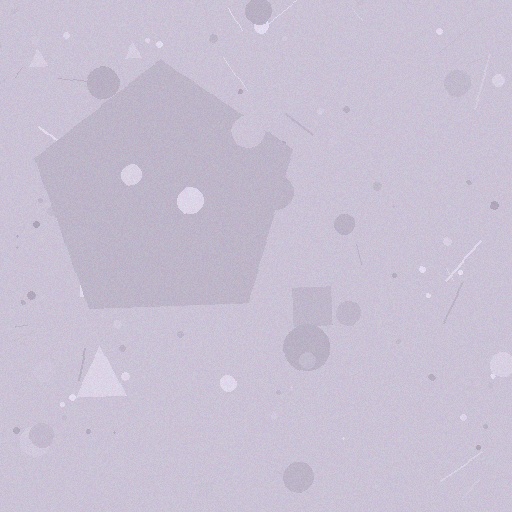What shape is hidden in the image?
A pentagon is hidden in the image.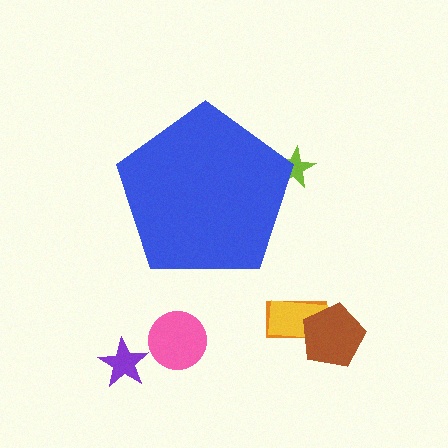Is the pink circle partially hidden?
No, the pink circle is fully visible.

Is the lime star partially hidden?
Yes, the lime star is partially hidden behind the blue pentagon.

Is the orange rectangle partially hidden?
No, the orange rectangle is fully visible.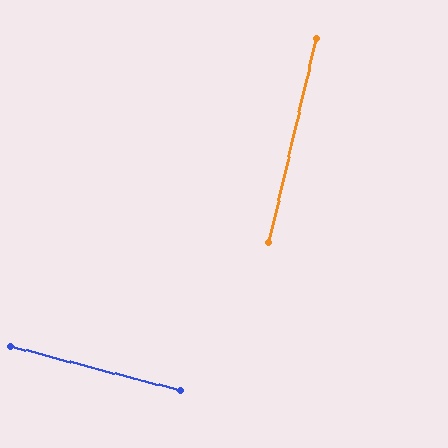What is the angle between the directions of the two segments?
Approximately 89 degrees.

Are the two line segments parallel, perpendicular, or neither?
Perpendicular — they meet at approximately 89°.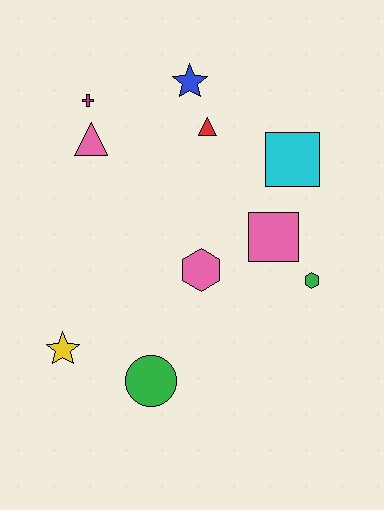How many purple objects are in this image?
There are no purple objects.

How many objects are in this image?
There are 10 objects.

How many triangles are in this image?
There are 2 triangles.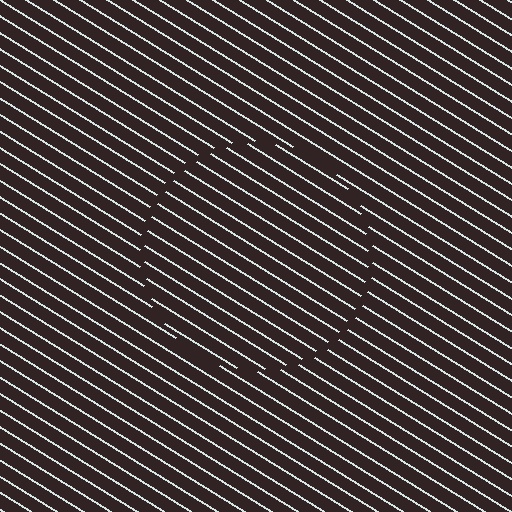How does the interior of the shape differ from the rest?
The interior of the shape contains the same grating, shifted by half a period — the contour is defined by the phase discontinuity where line-ends from the inner and outer gratings abut.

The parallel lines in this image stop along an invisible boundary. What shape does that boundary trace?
An illusory circle. The interior of the shape contains the same grating, shifted by half a period — the contour is defined by the phase discontinuity where line-ends from the inner and outer gratings abut.